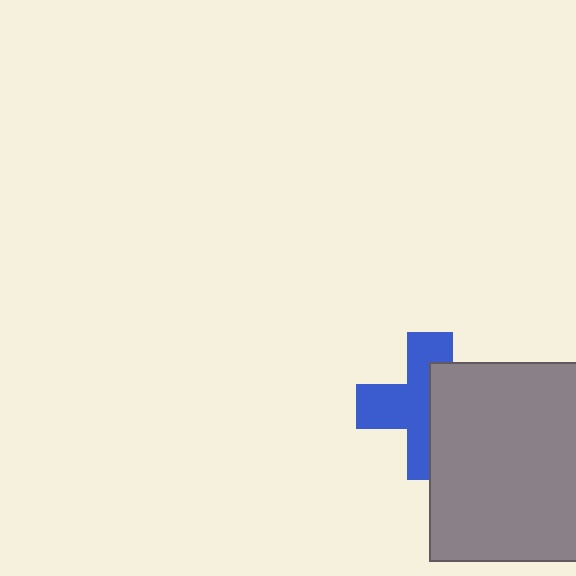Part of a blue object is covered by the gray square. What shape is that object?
It is a cross.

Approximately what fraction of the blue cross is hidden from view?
Roughly 45% of the blue cross is hidden behind the gray square.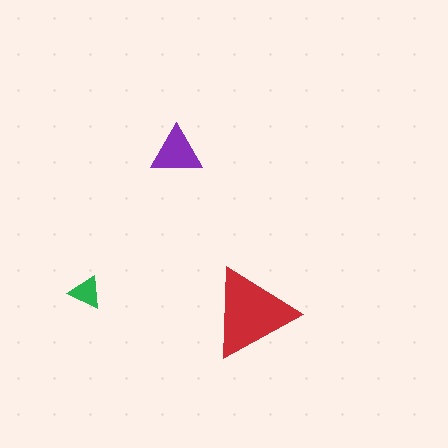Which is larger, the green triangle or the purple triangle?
The purple one.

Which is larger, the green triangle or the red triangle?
The red one.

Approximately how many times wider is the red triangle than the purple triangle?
About 2 times wider.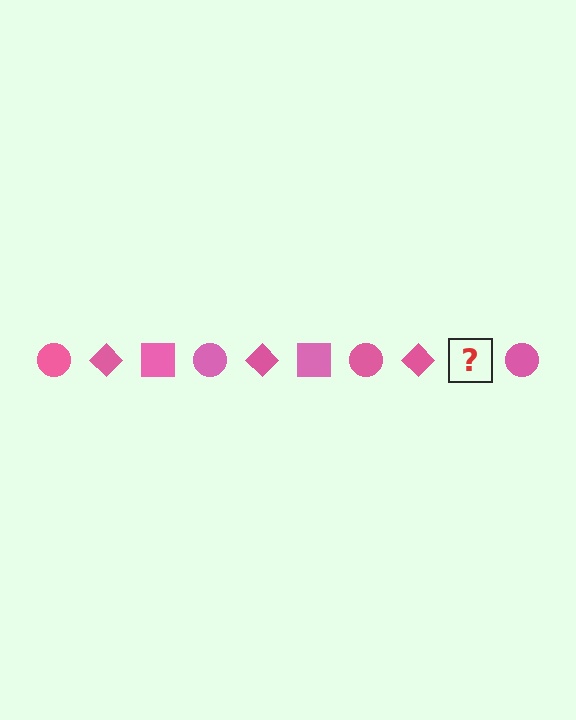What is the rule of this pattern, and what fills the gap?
The rule is that the pattern cycles through circle, diamond, square shapes in pink. The gap should be filled with a pink square.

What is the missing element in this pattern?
The missing element is a pink square.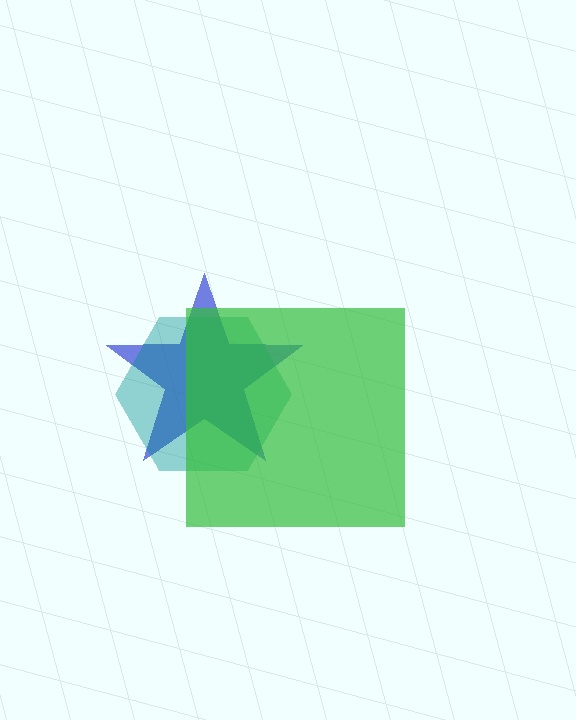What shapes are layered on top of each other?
The layered shapes are: a blue star, a teal hexagon, a green square.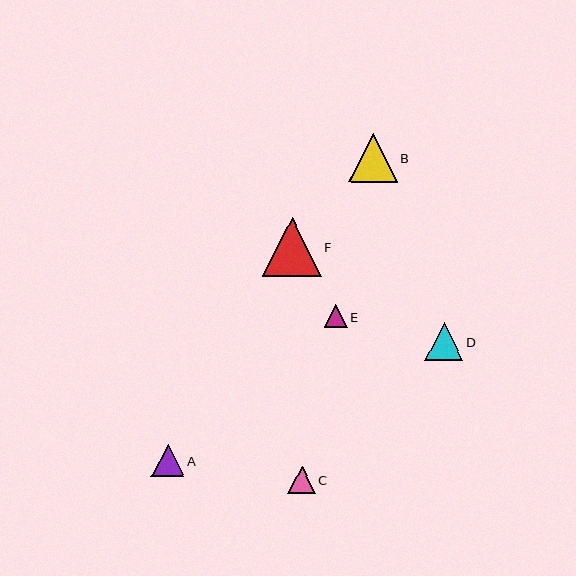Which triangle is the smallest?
Triangle E is the smallest with a size of approximately 23 pixels.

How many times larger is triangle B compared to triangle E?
Triangle B is approximately 2.1 times the size of triangle E.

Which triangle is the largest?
Triangle F is the largest with a size of approximately 59 pixels.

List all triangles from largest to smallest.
From largest to smallest: F, B, D, A, C, E.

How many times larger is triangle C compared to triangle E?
Triangle C is approximately 1.2 times the size of triangle E.